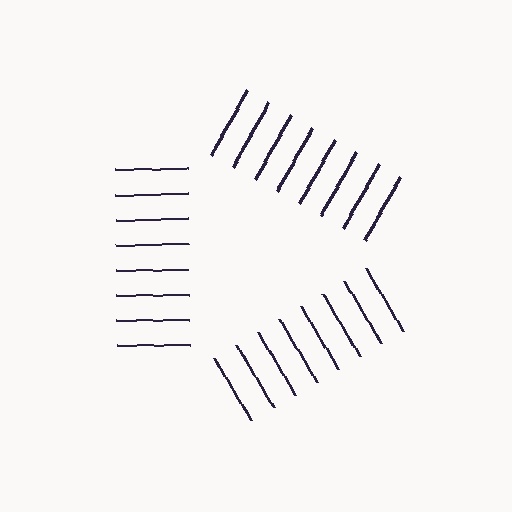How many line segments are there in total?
24 — 8 along each of the 3 edges.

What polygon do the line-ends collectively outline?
An illusory triangle — the line segments terminate on its edges but no continuous stroke is drawn.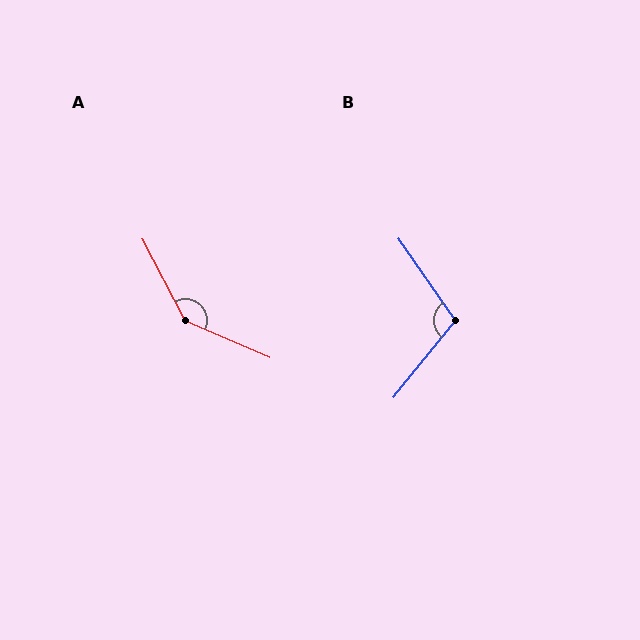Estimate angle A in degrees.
Approximately 141 degrees.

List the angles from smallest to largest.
B (107°), A (141°).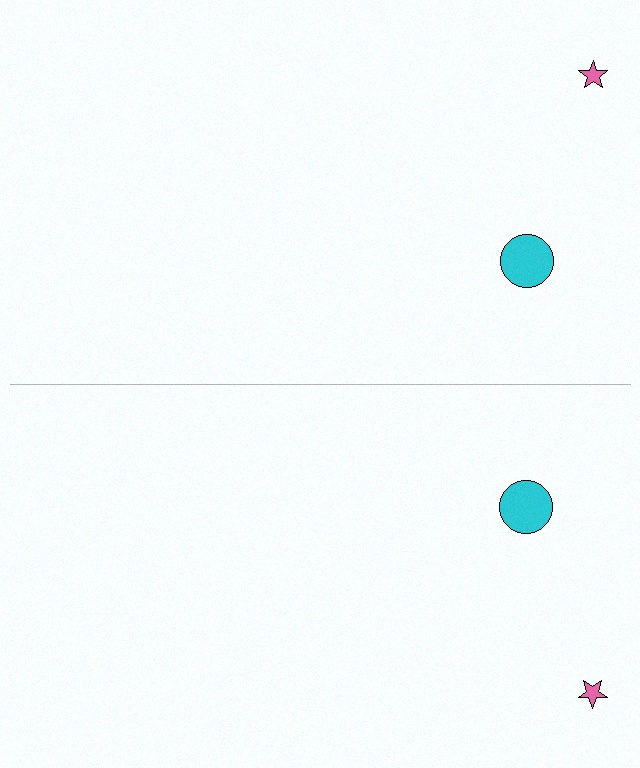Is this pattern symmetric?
Yes, this pattern has bilateral (reflection) symmetry.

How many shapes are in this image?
There are 4 shapes in this image.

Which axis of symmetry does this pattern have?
The pattern has a horizontal axis of symmetry running through the center of the image.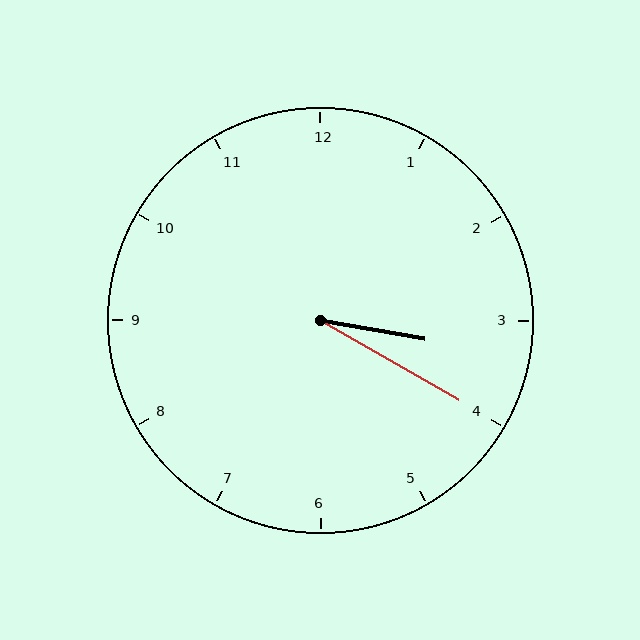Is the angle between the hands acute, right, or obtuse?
It is acute.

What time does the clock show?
3:20.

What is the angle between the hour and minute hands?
Approximately 20 degrees.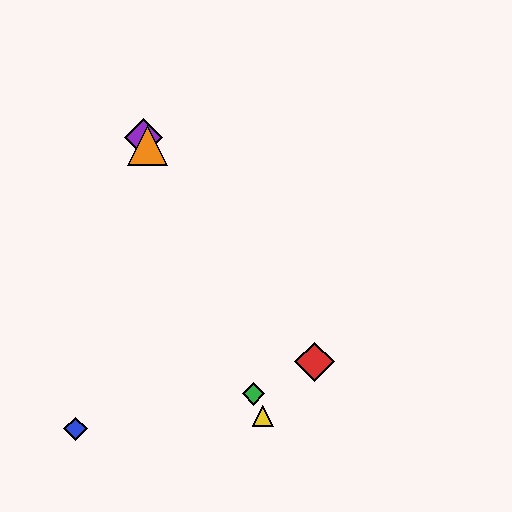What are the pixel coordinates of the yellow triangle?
The yellow triangle is at (263, 416).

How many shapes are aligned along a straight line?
4 shapes (the green diamond, the yellow triangle, the purple diamond, the orange triangle) are aligned along a straight line.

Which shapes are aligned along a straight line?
The green diamond, the yellow triangle, the purple diamond, the orange triangle are aligned along a straight line.